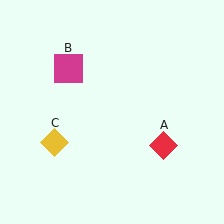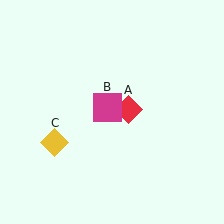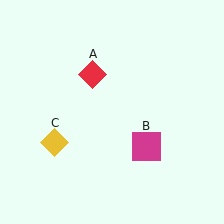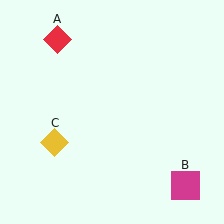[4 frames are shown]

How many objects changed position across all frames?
2 objects changed position: red diamond (object A), magenta square (object B).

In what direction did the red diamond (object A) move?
The red diamond (object A) moved up and to the left.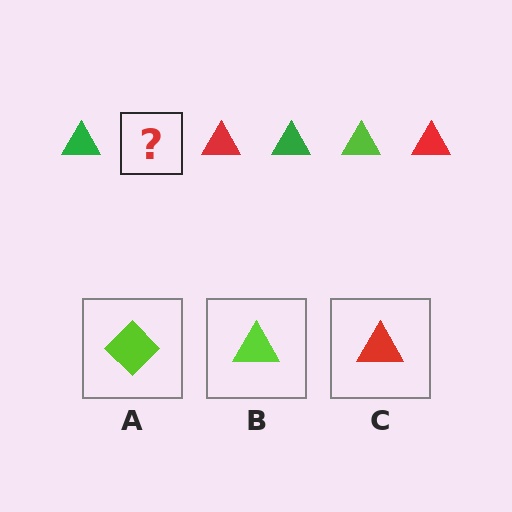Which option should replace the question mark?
Option B.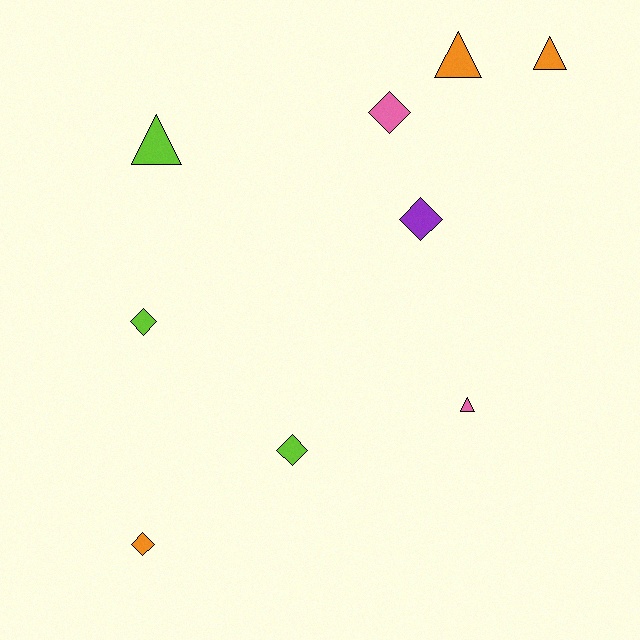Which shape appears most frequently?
Diamond, with 5 objects.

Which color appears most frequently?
Orange, with 3 objects.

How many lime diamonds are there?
There are 2 lime diamonds.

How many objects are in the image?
There are 9 objects.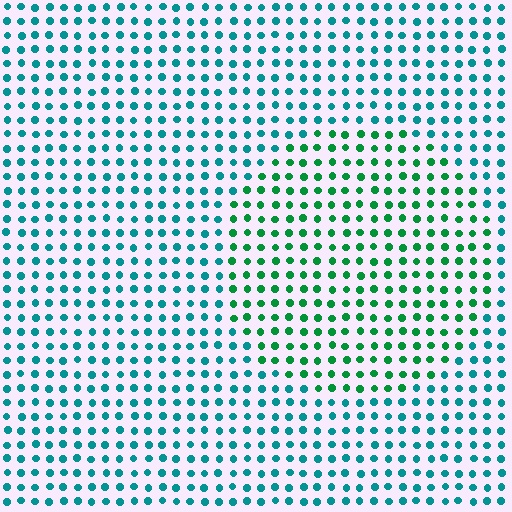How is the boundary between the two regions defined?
The boundary is defined purely by a slight shift in hue (about 38 degrees). Spacing, size, and orientation are identical on both sides.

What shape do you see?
I see a circle.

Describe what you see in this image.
The image is filled with small teal elements in a uniform arrangement. A circle-shaped region is visible where the elements are tinted to a slightly different hue, forming a subtle color boundary.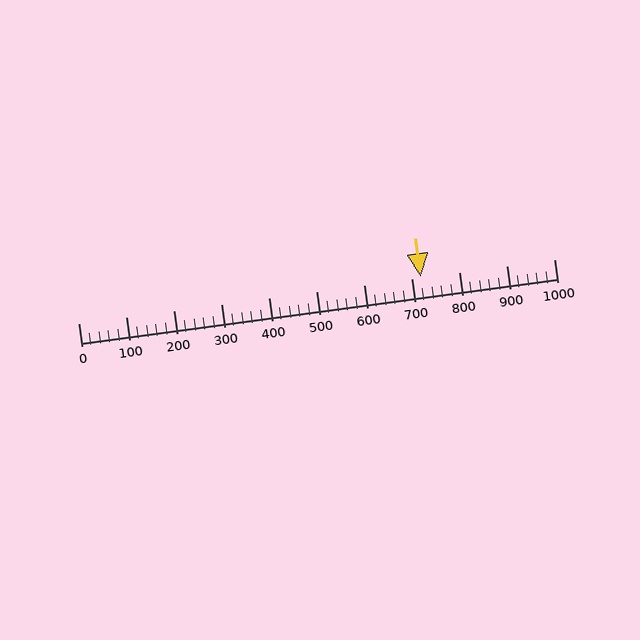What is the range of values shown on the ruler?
The ruler shows values from 0 to 1000.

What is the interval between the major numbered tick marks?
The major tick marks are spaced 100 units apart.